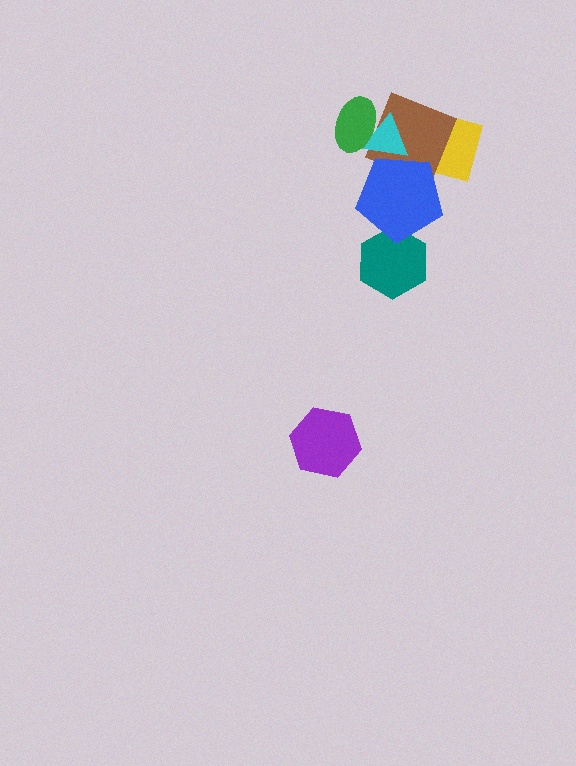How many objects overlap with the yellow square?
2 objects overlap with the yellow square.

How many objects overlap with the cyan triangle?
3 objects overlap with the cyan triangle.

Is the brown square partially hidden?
Yes, it is partially covered by another shape.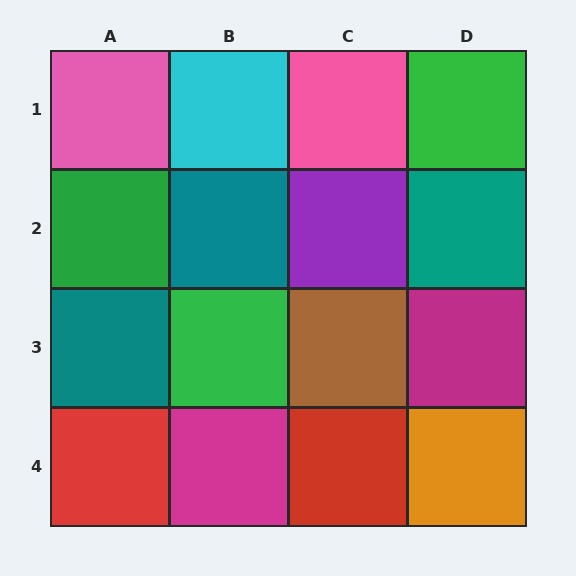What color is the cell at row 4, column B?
Magenta.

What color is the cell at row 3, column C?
Brown.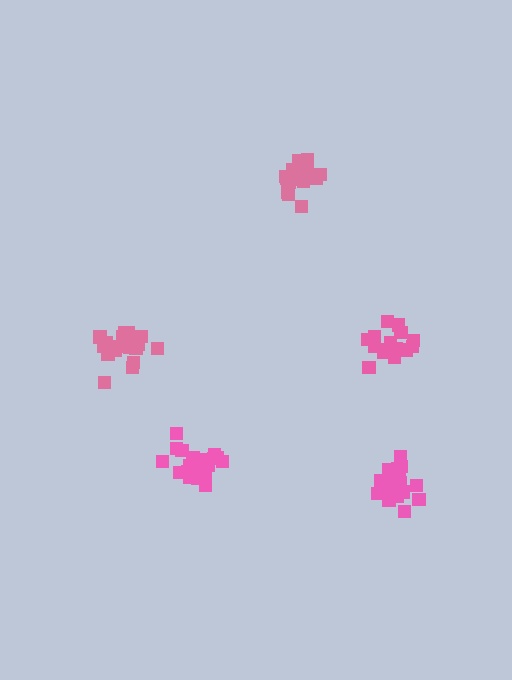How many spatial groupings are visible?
There are 5 spatial groupings.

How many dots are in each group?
Group 1: 20 dots, Group 2: 19 dots, Group 3: 21 dots, Group 4: 15 dots, Group 5: 20 dots (95 total).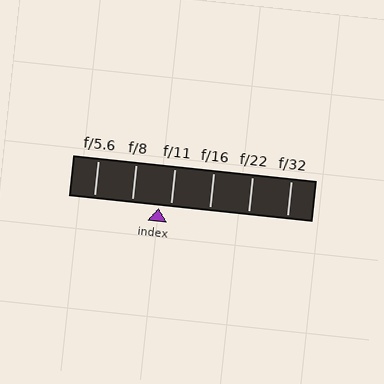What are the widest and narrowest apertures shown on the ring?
The widest aperture shown is f/5.6 and the narrowest is f/32.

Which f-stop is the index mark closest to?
The index mark is closest to f/11.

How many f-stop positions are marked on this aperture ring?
There are 6 f-stop positions marked.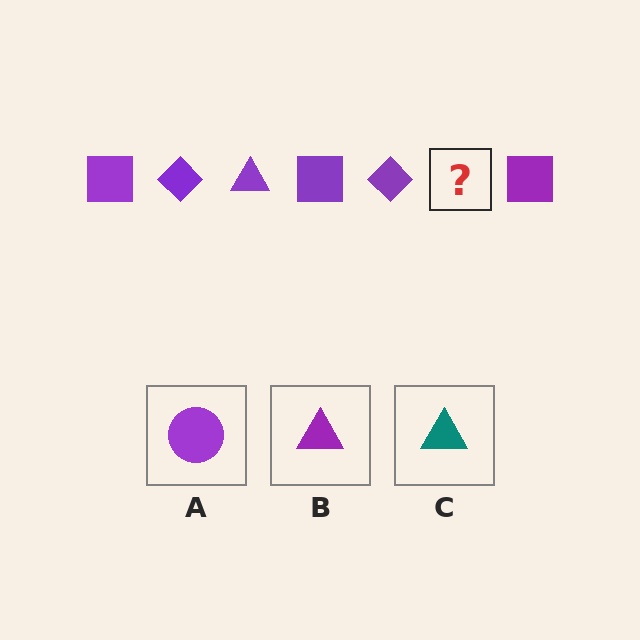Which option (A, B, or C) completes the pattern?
B.